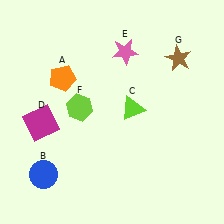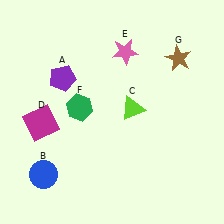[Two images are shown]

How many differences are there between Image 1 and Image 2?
There are 2 differences between the two images.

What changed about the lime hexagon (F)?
In Image 1, F is lime. In Image 2, it changed to green.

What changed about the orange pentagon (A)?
In Image 1, A is orange. In Image 2, it changed to purple.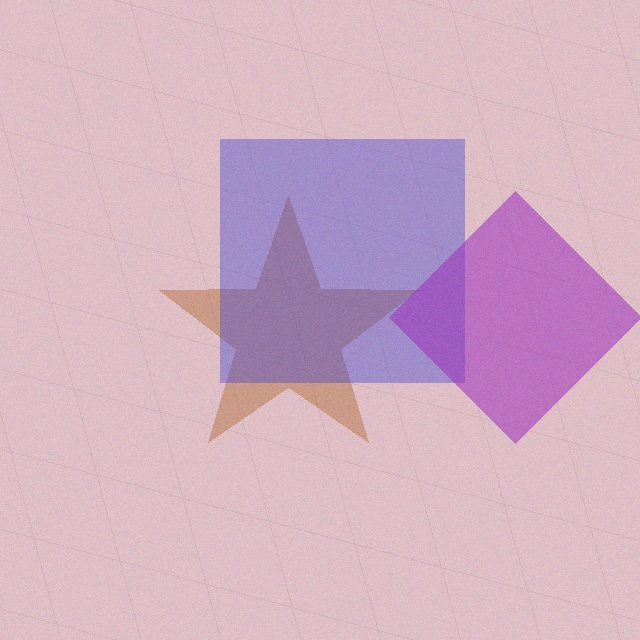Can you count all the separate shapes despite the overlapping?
Yes, there are 3 separate shapes.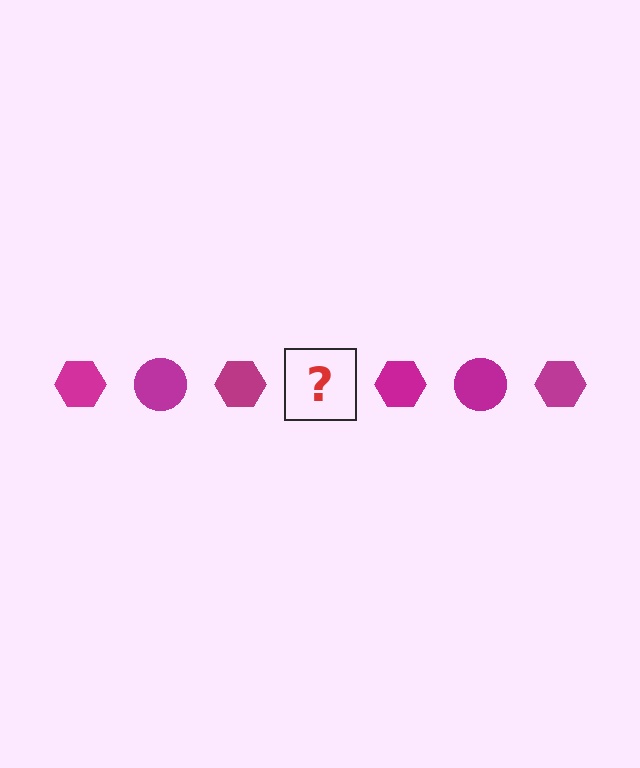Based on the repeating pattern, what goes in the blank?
The blank should be a magenta circle.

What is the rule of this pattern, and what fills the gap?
The rule is that the pattern cycles through hexagon, circle shapes in magenta. The gap should be filled with a magenta circle.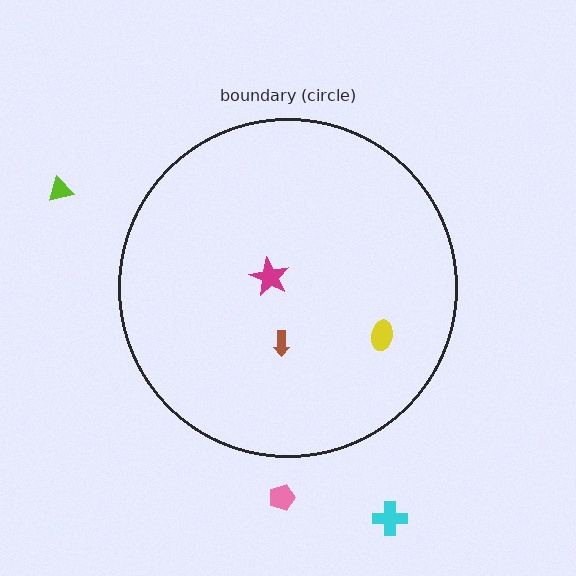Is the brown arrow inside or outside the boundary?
Inside.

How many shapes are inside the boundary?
3 inside, 3 outside.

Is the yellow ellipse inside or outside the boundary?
Inside.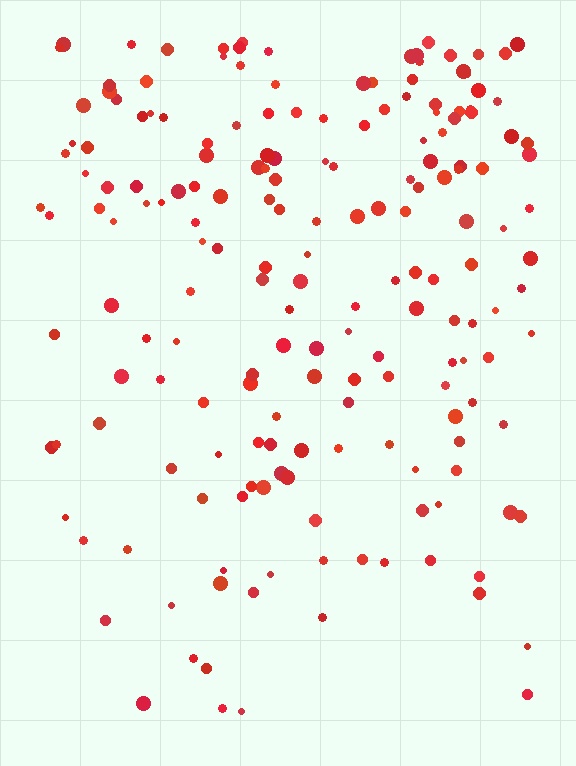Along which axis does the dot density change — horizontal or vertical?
Vertical.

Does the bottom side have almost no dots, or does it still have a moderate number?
Still a moderate number, just noticeably fewer than the top.